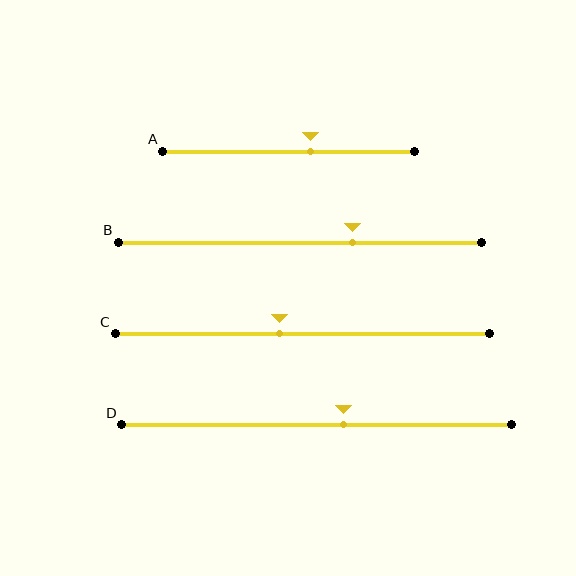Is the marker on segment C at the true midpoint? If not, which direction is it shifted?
No, the marker on segment C is shifted to the left by about 6% of the segment length.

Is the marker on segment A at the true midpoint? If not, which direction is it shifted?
No, the marker on segment A is shifted to the right by about 9% of the segment length.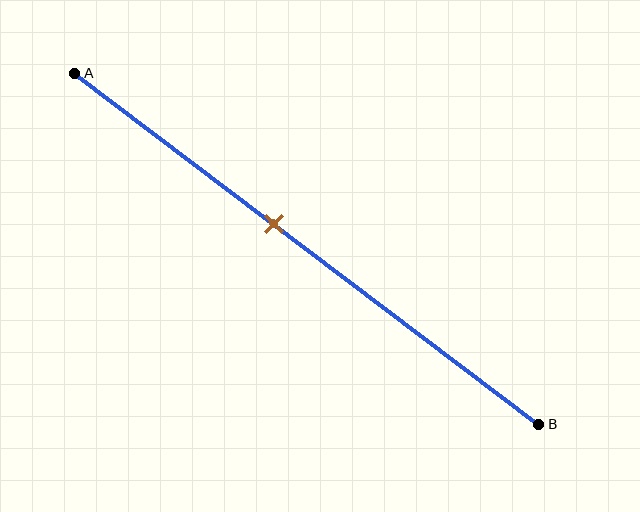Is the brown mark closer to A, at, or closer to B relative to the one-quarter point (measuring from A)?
The brown mark is closer to point B than the one-quarter point of segment AB.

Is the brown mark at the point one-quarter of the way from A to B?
No, the mark is at about 45% from A, not at the 25% one-quarter point.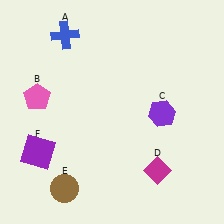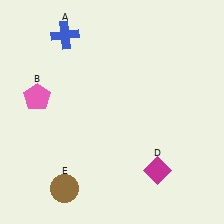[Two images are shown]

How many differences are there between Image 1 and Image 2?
There are 2 differences between the two images.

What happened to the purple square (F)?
The purple square (F) was removed in Image 2. It was in the bottom-left area of Image 1.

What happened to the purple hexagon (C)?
The purple hexagon (C) was removed in Image 2. It was in the bottom-right area of Image 1.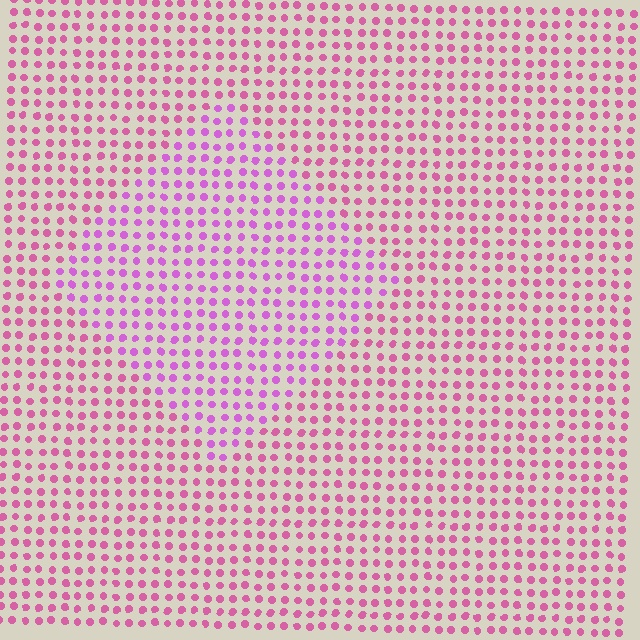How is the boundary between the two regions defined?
The boundary is defined purely by a slight shift in hue (about 28 degrees). Spacing, size, and orientation are identical on both sides.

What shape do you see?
I see a diamond.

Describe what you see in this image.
The image is filled with small pink elements in a uniform arrangement. A diamond-shaped region is visible where the elements are tinted to a slightly different hue, forming a subtle color boundary.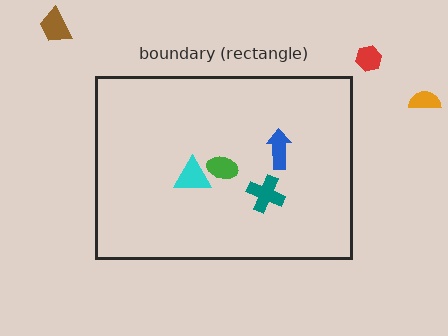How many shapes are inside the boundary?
4 inside, 3 outside.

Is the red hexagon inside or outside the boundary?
Outside.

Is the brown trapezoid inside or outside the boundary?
Outside.